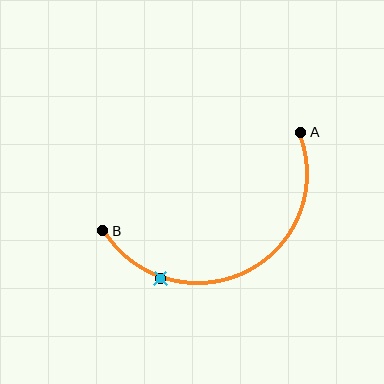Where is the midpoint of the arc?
The arc midpoint is the point on the curve farthest from the straight line joining A and B. It sits below that line.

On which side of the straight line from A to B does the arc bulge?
The arc bulges below the straight line connecting A and B.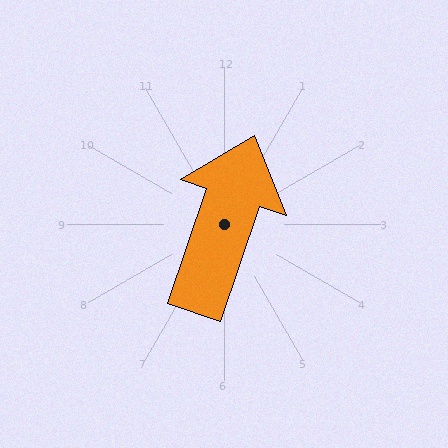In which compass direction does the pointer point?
North.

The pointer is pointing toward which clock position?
Roughly 1 o'clock.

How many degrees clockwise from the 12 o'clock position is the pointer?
Approximately 19 degrees.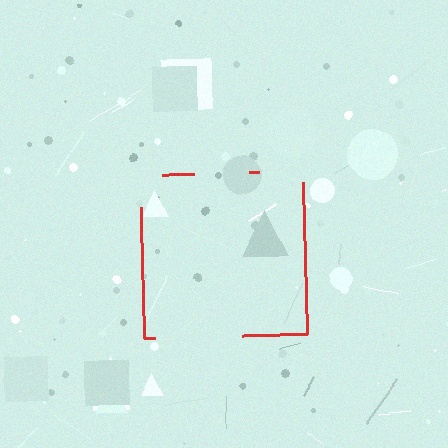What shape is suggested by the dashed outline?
The dashed outline suggests a square.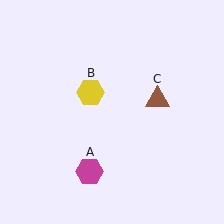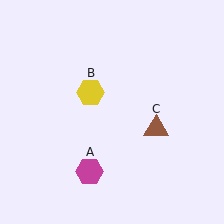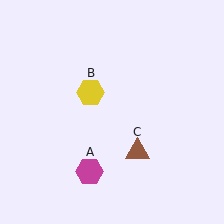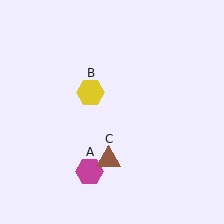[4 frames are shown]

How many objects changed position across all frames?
1 object changed position: brown triangle (object C).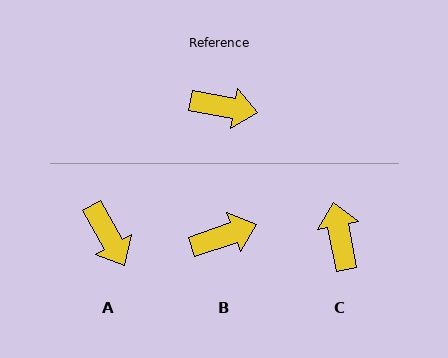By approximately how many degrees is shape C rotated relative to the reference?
Approximately 112 degrees counter-clockwise.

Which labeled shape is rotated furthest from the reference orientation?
C, about 112 degrees away.